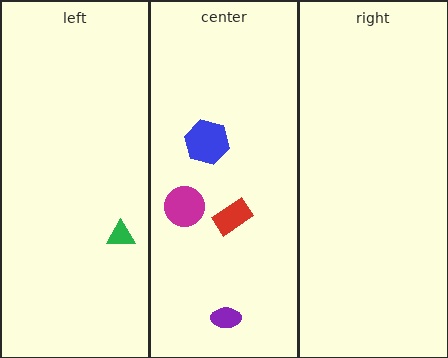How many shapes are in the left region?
1.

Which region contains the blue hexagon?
The center region.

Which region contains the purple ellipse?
The center region.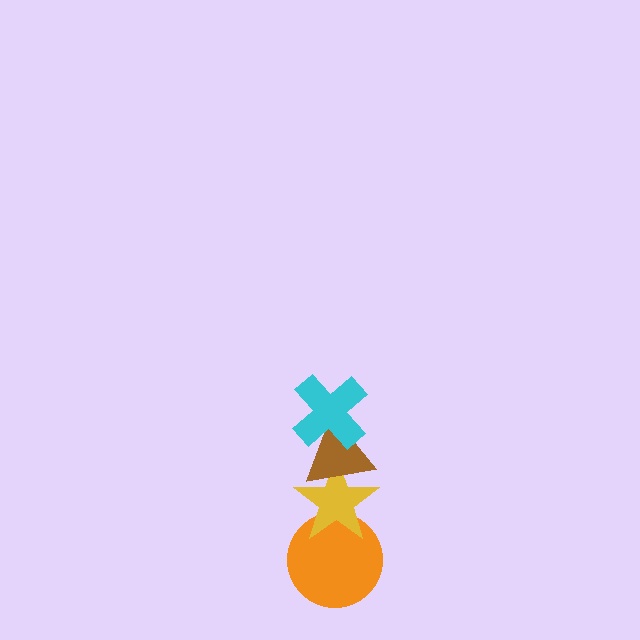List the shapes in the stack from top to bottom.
From top to bottom: the cyan cross, the brown triangle, the yellow star, the orange circle.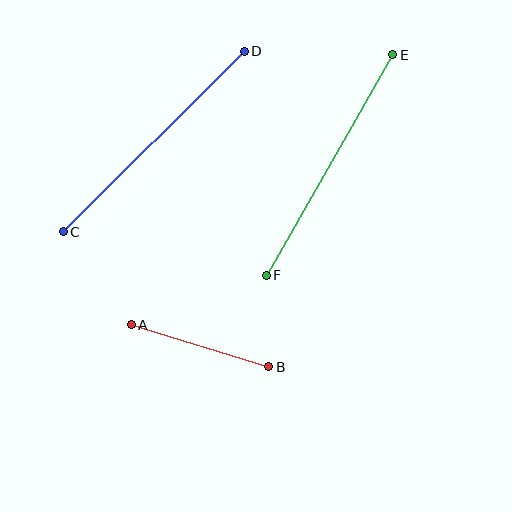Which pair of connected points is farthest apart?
Points C and D are farthest apart.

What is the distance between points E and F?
The distance is approximately 254 pixels.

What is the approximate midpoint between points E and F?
The midpoint is at approximately (330, 165) pixels.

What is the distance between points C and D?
The distance is approximately 256 pixels.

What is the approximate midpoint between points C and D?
The midpoint is at approximately (154, 141) pixels.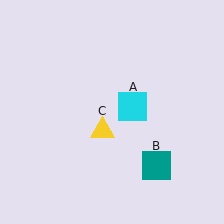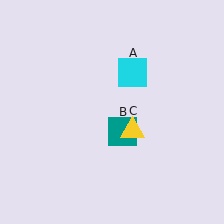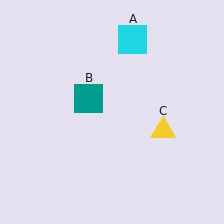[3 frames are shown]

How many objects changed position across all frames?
3 objects changed position: cyan square (object A), teal square (object B), yellow triangle (object C).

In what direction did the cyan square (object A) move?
The cyan square (object A) moved up.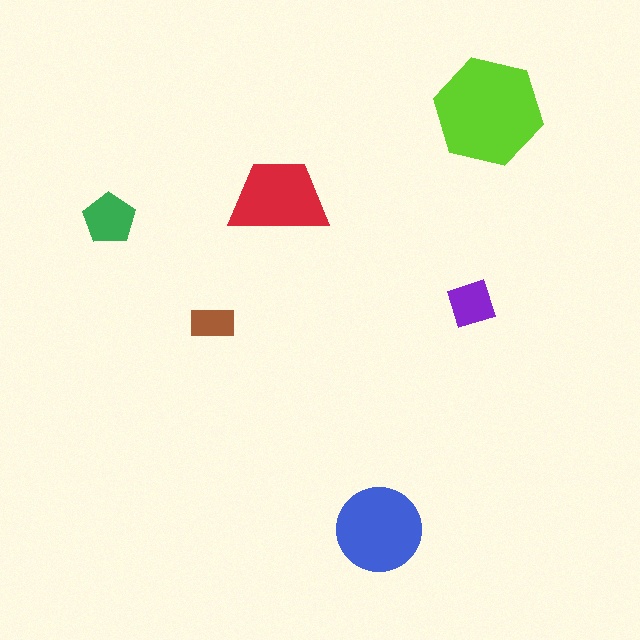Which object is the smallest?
The brown rectangle.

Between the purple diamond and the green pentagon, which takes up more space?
The green pentagon.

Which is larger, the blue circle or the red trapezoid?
The blue circle.